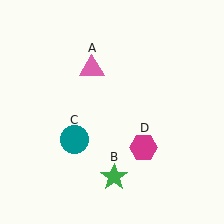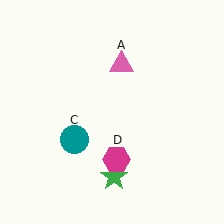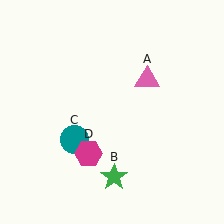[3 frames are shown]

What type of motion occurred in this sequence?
The pink triangle (object A), magenta hexagon (object D) rotated clockwise around the center of the scene.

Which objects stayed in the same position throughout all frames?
Green star (object B) and teal circle (object C) remained stationary.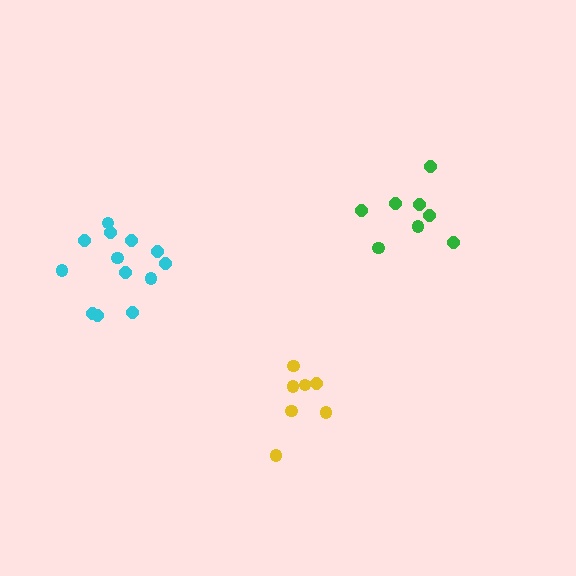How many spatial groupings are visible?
There are 3 spatial groupings.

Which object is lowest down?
The yellow cluster is bottommost.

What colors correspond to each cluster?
The clusters are colored: green, cyan, yellow.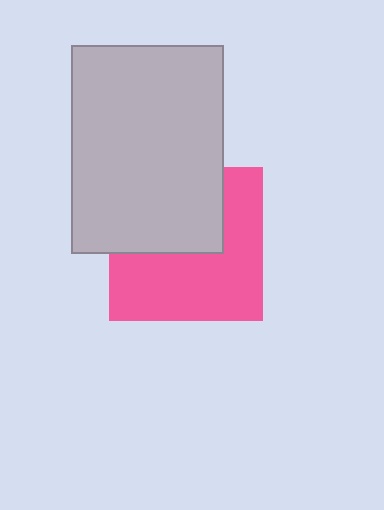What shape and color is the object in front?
The object in front is a light gray rectangle.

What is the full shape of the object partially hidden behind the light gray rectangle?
The partially hidden object is a pink square.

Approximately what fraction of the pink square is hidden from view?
Roughly 41% of the pink square is hidden behind the light gray rectangle.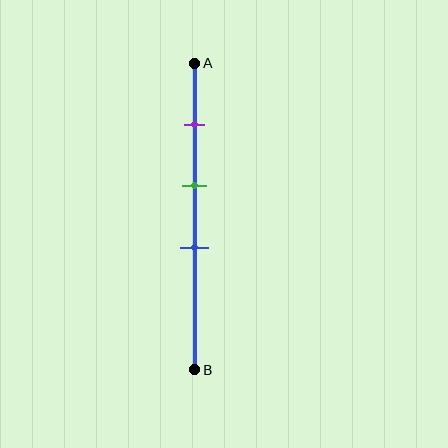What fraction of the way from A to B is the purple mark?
The purple mark is approximately 20% (0.2) of the way from A to B.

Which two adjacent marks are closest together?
The green and blue marks are the closest adjacent pair.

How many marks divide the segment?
There are 3 marks dividing the segment.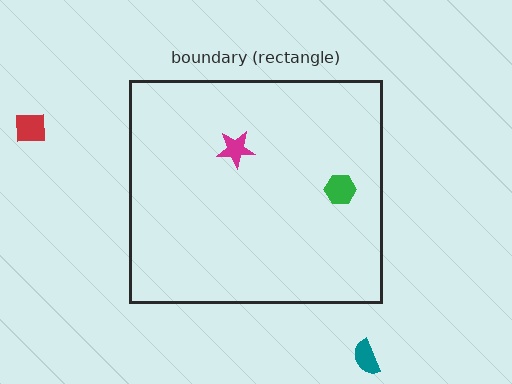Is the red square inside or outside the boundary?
Outside.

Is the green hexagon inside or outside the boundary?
Inside.